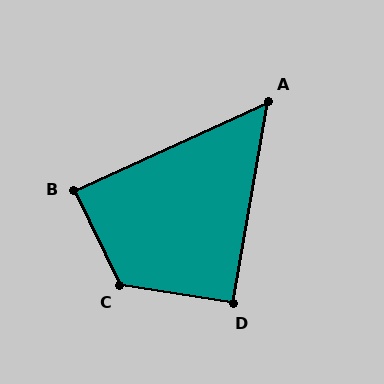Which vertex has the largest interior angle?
C, at approximately 124 degrees.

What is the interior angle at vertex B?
Approximately 89 degrees (approximately right).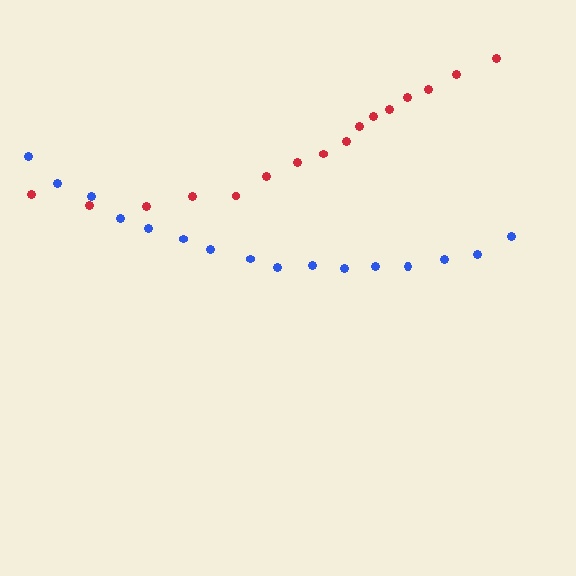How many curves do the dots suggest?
There are 2 distinct paths.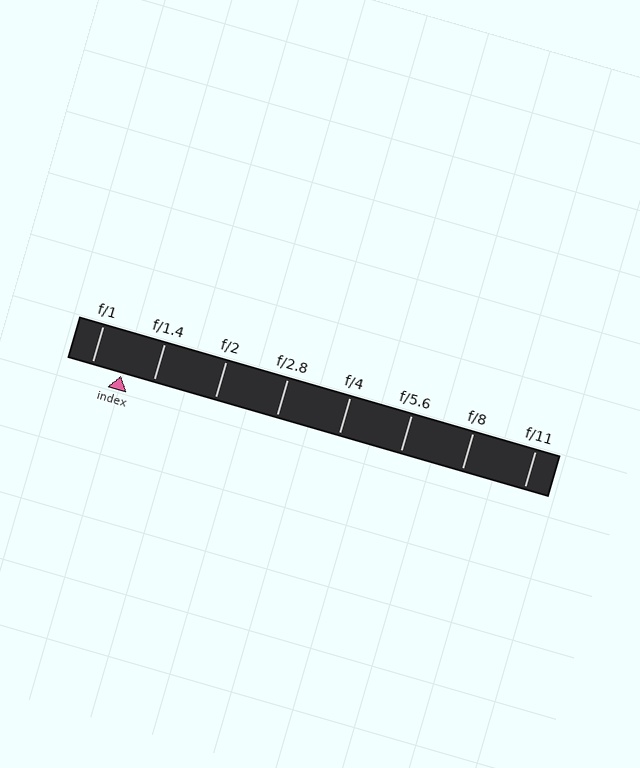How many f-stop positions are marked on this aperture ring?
There are 8 f-stop positions marked.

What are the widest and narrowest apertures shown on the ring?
The widest aperture shown is f/1 and the narrowest is f/11.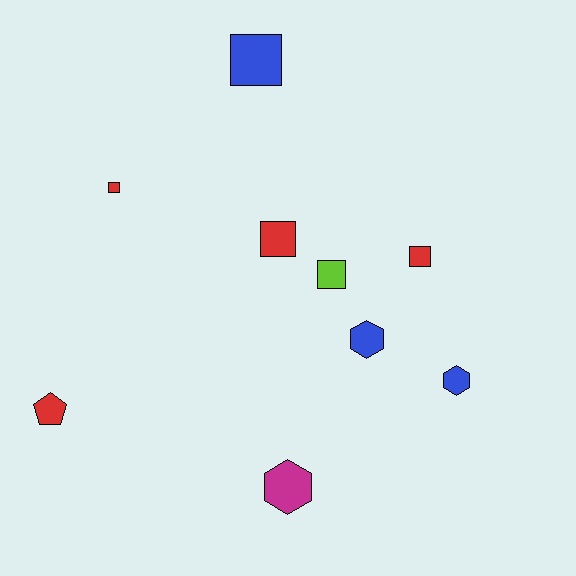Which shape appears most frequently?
Square, with 5 objects.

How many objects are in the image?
There are 9 objects.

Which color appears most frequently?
Red, with 4 objects.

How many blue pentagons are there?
There are no blue pentagons.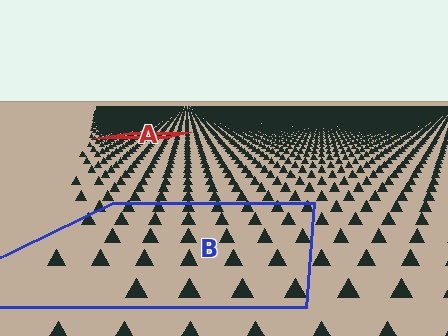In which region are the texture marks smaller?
The texture marks are smaller in region A, because it is farther away.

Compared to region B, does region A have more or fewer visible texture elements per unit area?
Region A has more texture elements per unit area — they are packed more densely because it is farther away.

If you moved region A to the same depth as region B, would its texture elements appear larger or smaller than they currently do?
They would appear larger. At a closer depth, the same texture elements are projected at a bigger on-screen size.